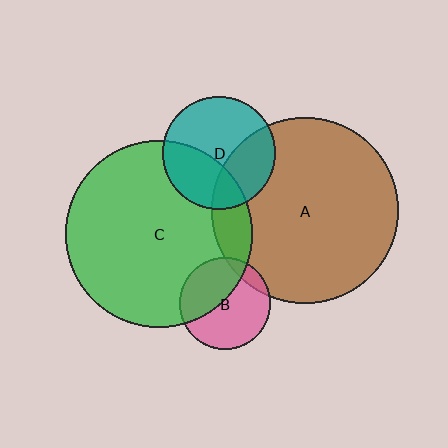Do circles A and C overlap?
Yes.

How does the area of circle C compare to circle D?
Approximately 2.8 times.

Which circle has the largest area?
Circle C (green).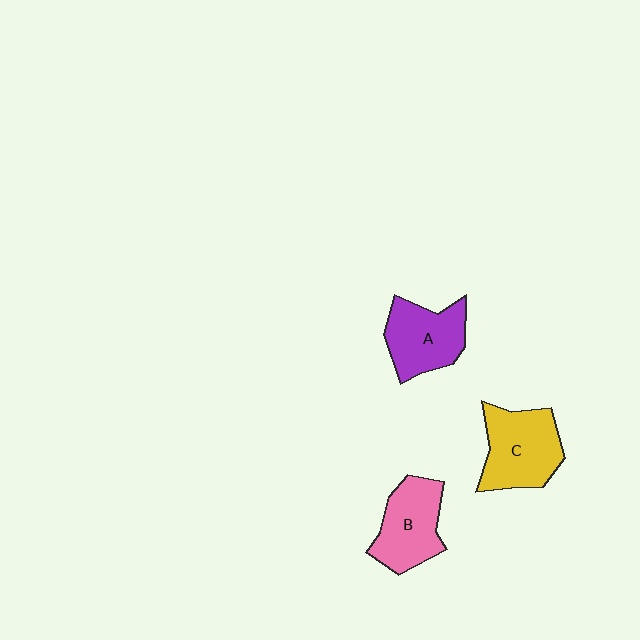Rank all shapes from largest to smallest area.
From largest to smallest: C (yellow), B (pink), A (purple).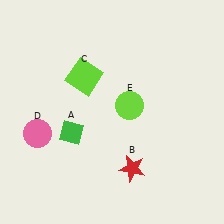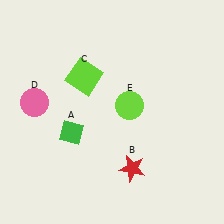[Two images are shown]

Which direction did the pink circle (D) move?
The pink circle (D) moved up.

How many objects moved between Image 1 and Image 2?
1 object moved between the two images.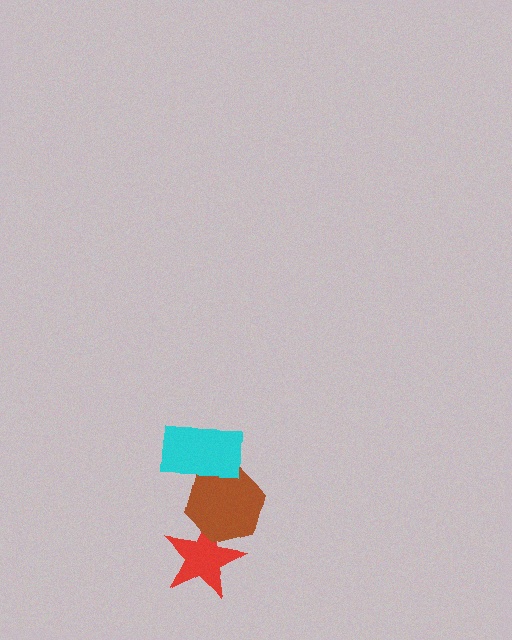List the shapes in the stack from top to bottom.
From top to bottom: the cyan rectangle, the brown hexagon, the red star.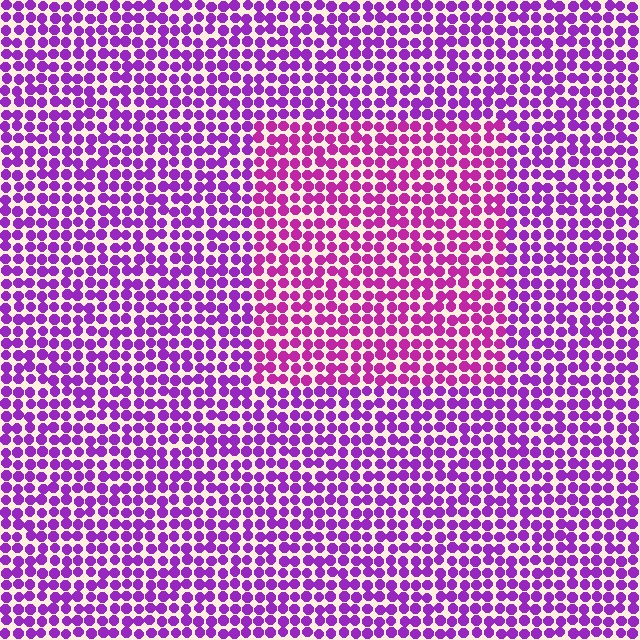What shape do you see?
I see a rectangle.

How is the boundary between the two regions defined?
The boundary is defined purely by a slight shift in hue (about 26 degrees). Spacing, size, and orientation are identical on both sides.